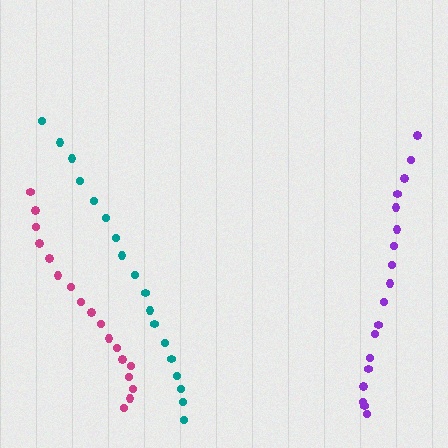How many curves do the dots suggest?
There are 3 distinct paths.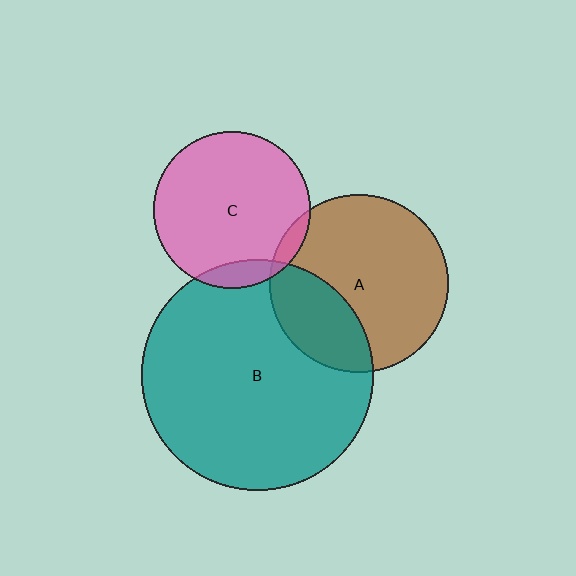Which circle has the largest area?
Circle B (teal).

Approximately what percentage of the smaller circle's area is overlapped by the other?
Approximately 10%.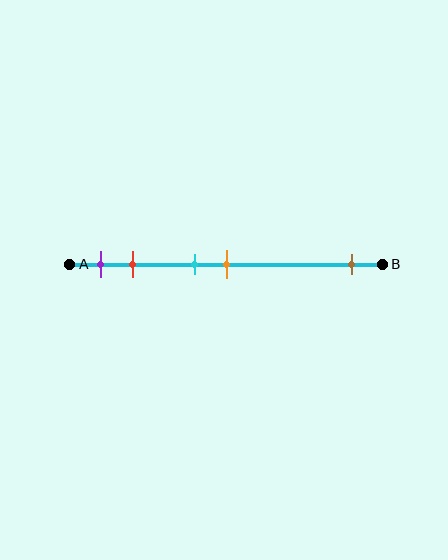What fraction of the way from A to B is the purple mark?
The purple mark is approximately 10% (0.1) of the way from A to B.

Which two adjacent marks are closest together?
The cyan and orange marks are the closest adjacent pair.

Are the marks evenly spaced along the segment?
No, the marks are not evenly spaced.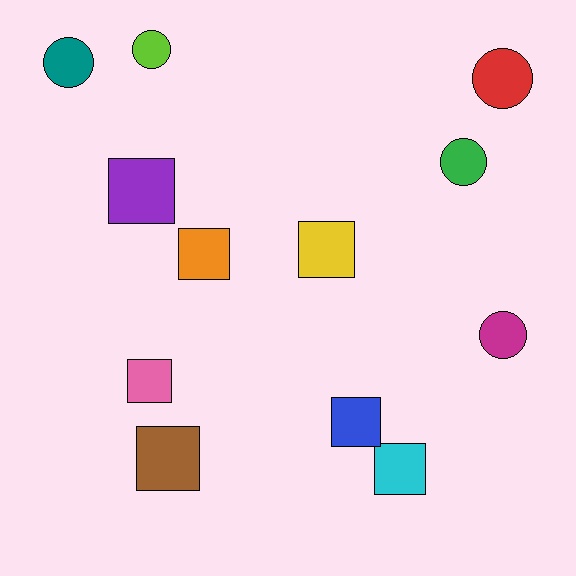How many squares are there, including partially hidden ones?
There are 7 squares.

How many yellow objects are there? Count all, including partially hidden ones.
There is 1 yellow object.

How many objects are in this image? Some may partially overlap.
There are 12 objects.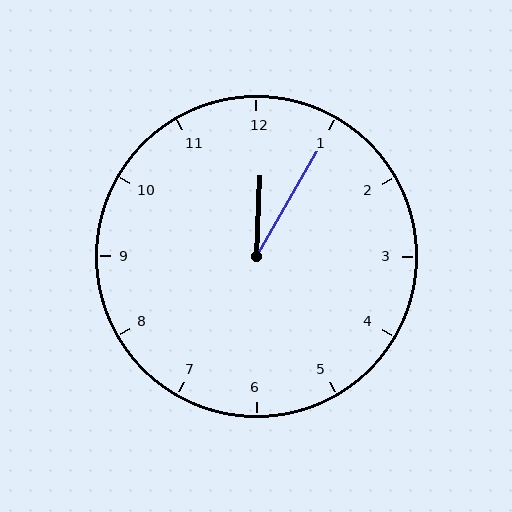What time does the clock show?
12:05.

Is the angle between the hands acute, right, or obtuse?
It is acute.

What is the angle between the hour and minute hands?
Approximately 28 degrees.